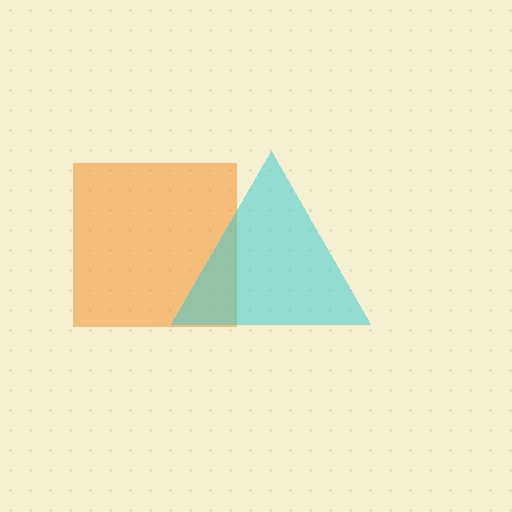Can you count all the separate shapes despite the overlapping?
Yes, there are 2 separate shapes.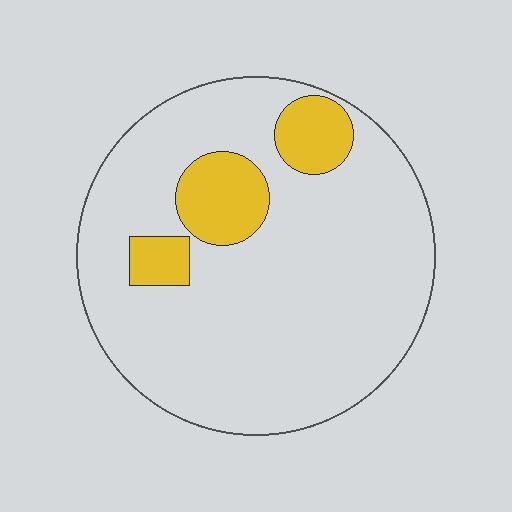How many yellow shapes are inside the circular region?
3.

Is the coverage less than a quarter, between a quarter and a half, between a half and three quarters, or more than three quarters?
Less than a quarter.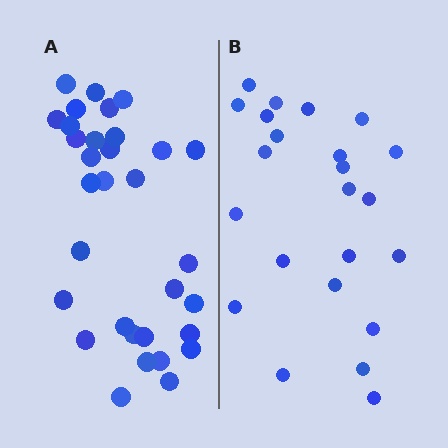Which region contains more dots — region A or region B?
Region A (the left region) has more dots.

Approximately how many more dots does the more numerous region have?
Region A has roughly 8 or so more dots than region B.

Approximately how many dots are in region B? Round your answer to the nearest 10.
About 20 dots. (The exact count is 23, which rounds to 20.)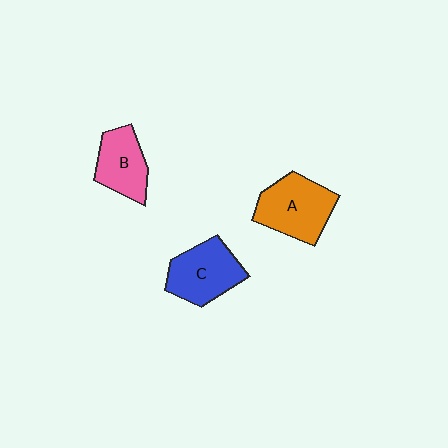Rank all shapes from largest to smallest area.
From largest to smallest: A (orange), C (blue), B (pink).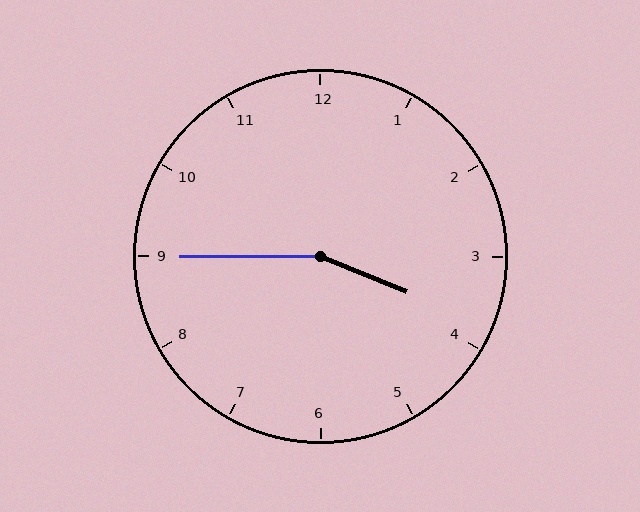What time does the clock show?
3:45.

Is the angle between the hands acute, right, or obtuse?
It is obtuse.